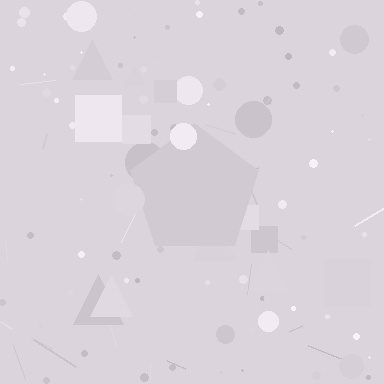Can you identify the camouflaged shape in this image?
The camouflaged shape is a pentagon.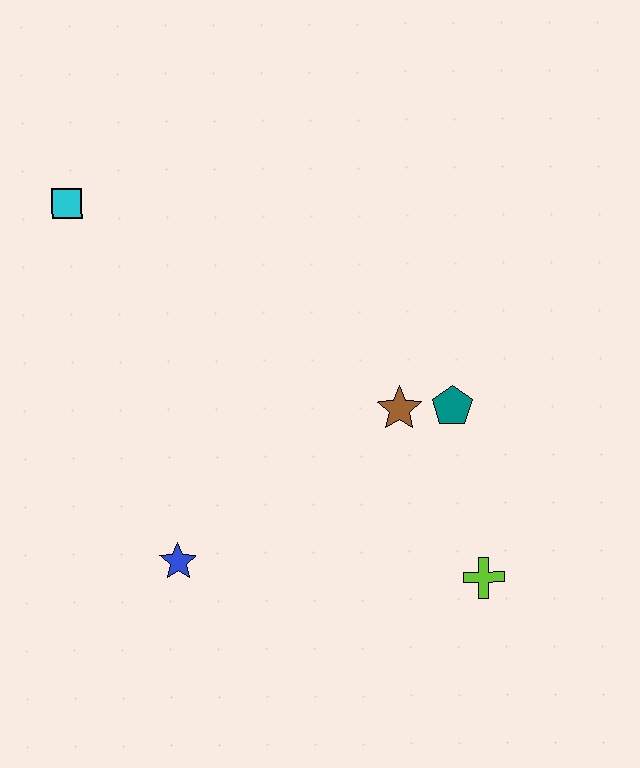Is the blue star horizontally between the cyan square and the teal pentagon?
Yes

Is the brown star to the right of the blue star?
Yes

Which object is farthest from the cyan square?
The lime cross is farthest from the cyan square.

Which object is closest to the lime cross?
The teal pentagon is closest to the lime cross.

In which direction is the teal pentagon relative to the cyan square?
The teal pentagon is to the right of the cyan square.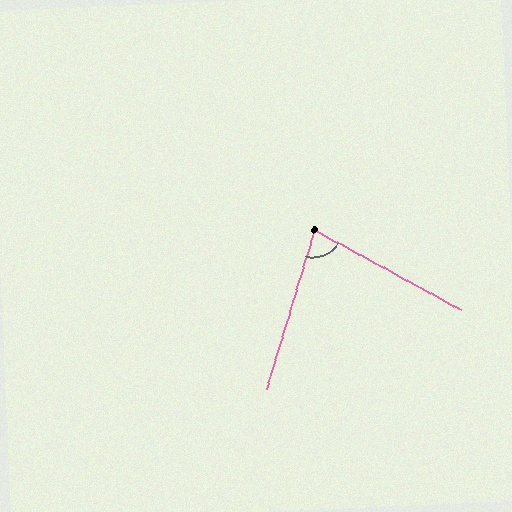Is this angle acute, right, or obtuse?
It is acute.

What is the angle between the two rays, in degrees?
Approximately 78 degrees.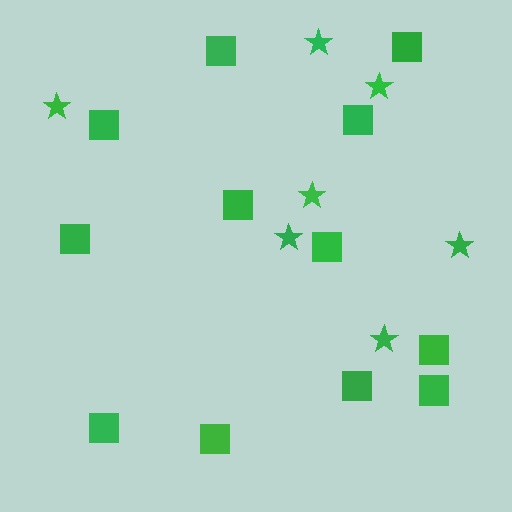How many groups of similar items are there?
There are 2 groups: one group of stars (7) and one group of squares (12).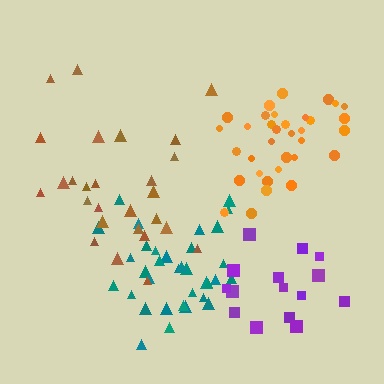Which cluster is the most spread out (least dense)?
Brown.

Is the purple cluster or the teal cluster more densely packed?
Teal.